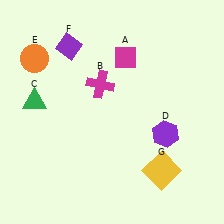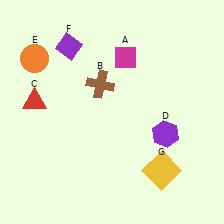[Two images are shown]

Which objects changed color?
B changed from magenta to brown. C changed from green to red.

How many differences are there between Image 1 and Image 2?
There are 2 differences between the two images.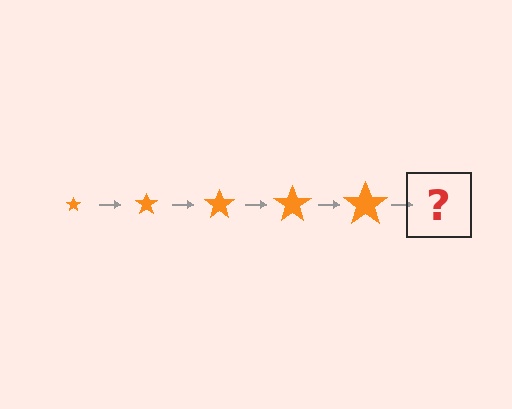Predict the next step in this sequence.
The next step is an orange star, larger than the previous one.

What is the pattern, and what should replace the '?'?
The pattern is that the star gets progressively larger each step. The '?' should be an orange star, larger than the previous one.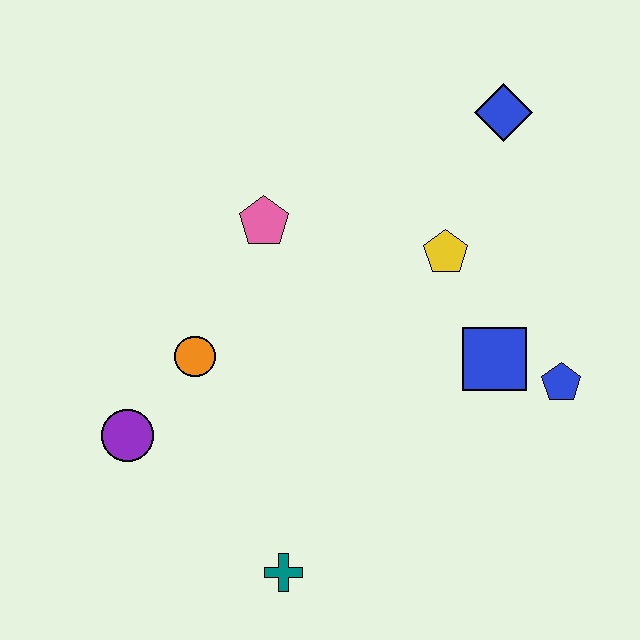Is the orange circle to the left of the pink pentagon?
Yes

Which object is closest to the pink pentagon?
The orange circle is closest to the pink pentagon.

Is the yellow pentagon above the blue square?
Yes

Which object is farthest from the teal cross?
The blue diamond is farthest from the teal cross.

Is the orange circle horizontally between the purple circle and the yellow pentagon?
Yes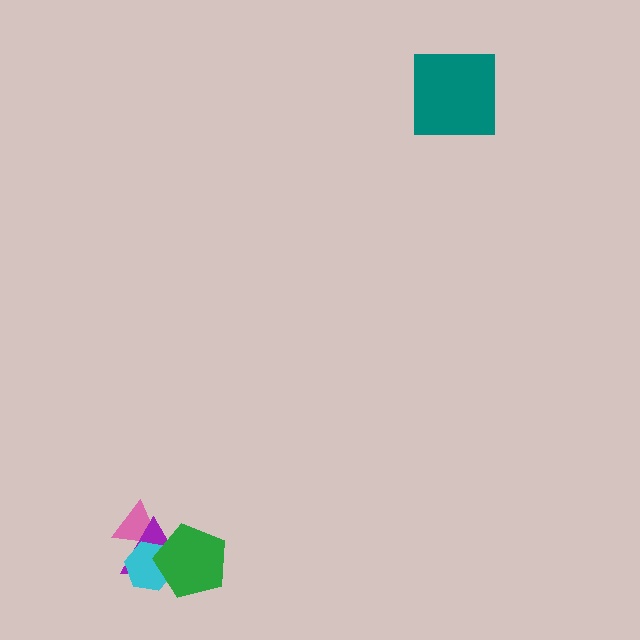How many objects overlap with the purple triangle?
3 objects overlap with the purple triangle.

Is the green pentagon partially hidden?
No, no other shape covers it.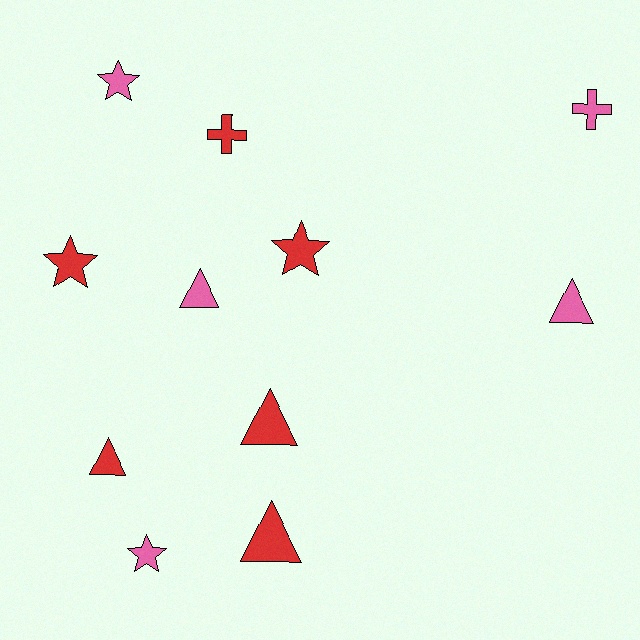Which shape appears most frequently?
Triangle, with 5 objects.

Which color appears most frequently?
Red, with 6 objects.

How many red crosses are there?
There is 1 red cross.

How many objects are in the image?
There are 11 objects.